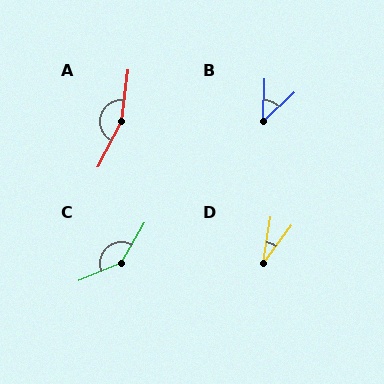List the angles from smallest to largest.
D (27°), B (45°), C (143°), A (159°).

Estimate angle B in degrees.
Approximately 45 degrees.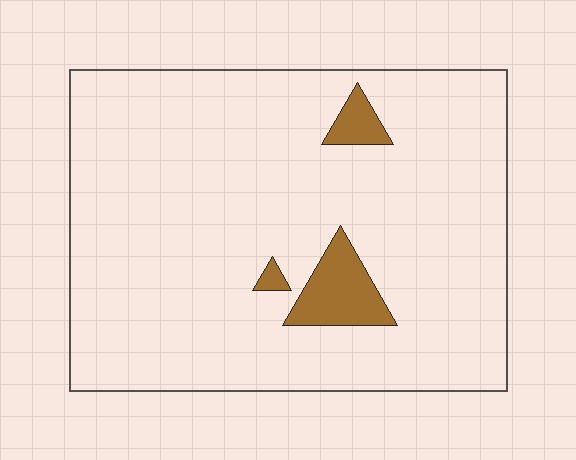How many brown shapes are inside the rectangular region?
3.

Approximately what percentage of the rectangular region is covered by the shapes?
Approximately 5%.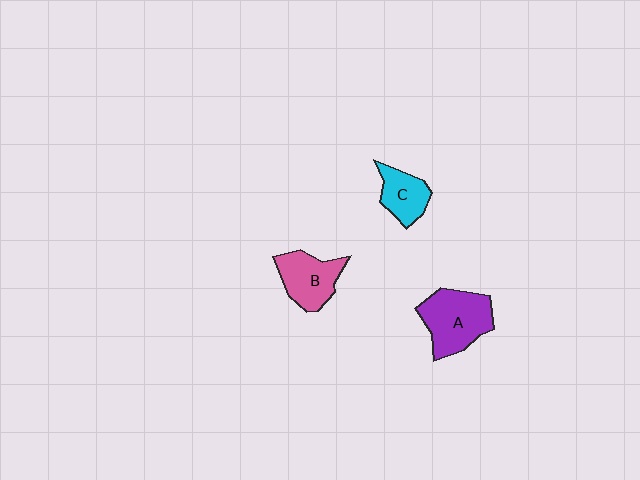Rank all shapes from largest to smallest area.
From largest to smallest: A (purple), B (pink), C (cyan).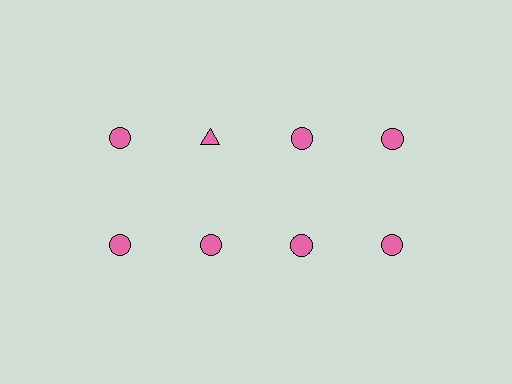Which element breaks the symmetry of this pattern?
The pink triangle in the top row, second from left column breaks the symmetry. All other shapes are pink circles.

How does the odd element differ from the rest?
It has a different shape: triangle instead of circle.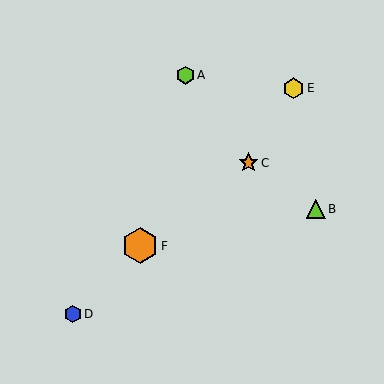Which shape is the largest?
The orange hexagon (labeled F) is the largest.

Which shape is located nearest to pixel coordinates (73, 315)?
The blue hexagon (labeled D) at (73, 314) is nearest to that location.